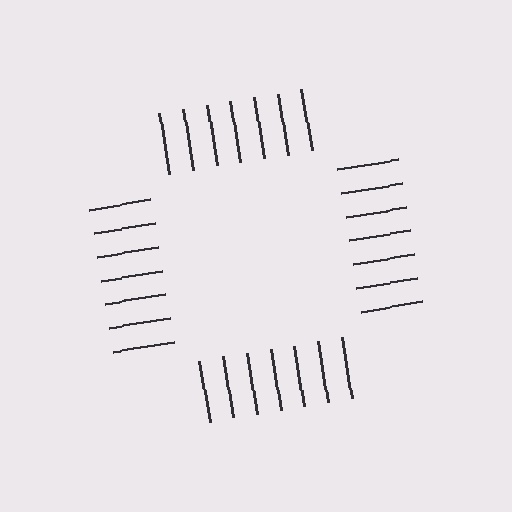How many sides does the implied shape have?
4 sides — the line-ends trace a square.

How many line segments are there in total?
28 — 7 along each of the 4 edges.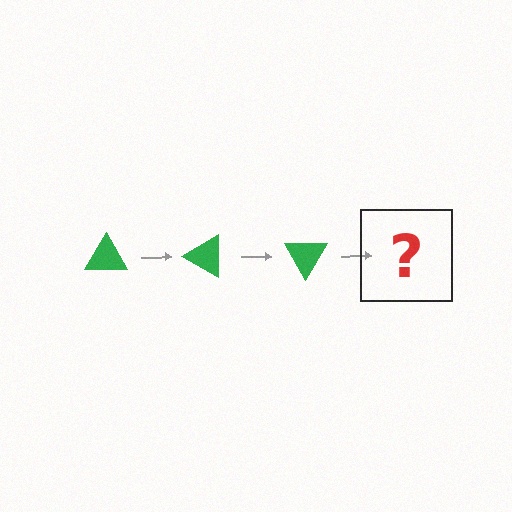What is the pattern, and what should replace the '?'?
The pattern is that the triangle rotates 30 degrees each step. The '?' should be a green triangle rotated 90 degrees.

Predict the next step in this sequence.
The next step is a green triangle rotated 90 degrees.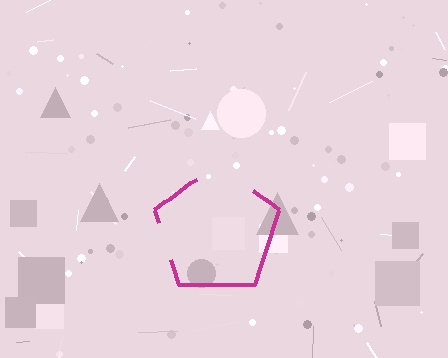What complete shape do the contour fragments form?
The contour fragments form a pentagon.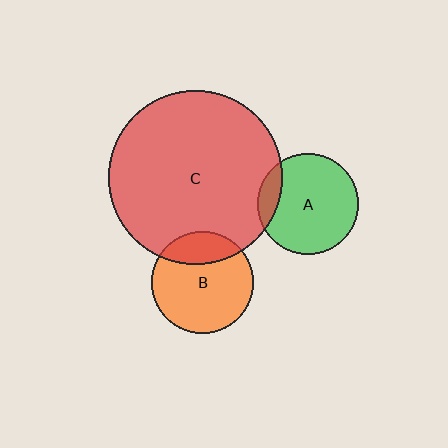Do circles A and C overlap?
Yes.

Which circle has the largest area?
Circle C (red).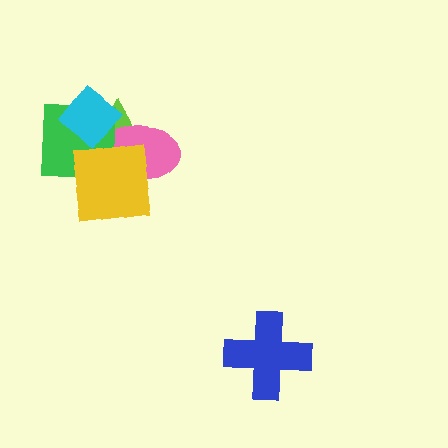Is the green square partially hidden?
Yes, it is partially covered by another shape.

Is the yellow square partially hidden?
No, no other shape covers it.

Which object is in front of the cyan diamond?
The yellow square is in front of the cyan diamond.